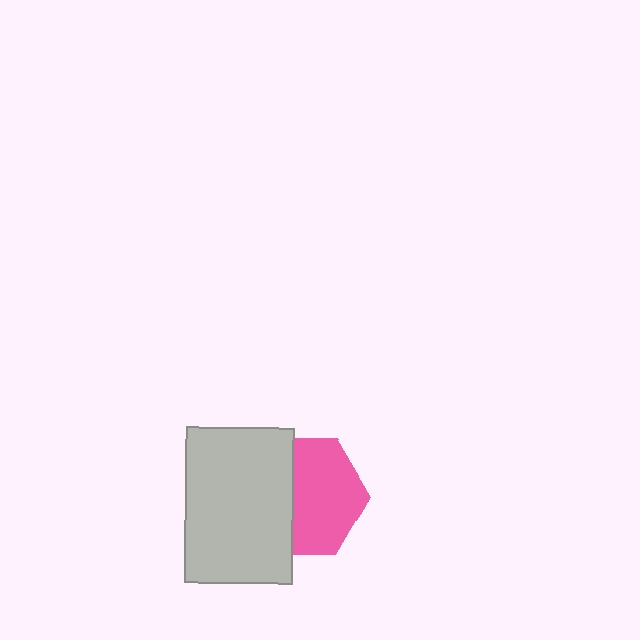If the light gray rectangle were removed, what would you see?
You would see the complete pink hexagon.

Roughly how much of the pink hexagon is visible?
About half of it is visible (roughly 60%).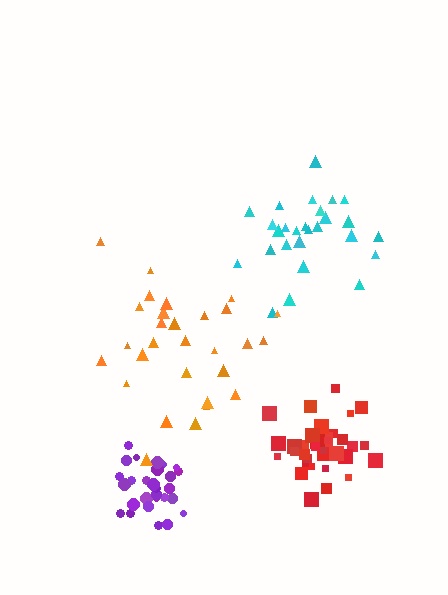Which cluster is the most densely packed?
Purple.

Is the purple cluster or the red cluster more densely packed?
Purple.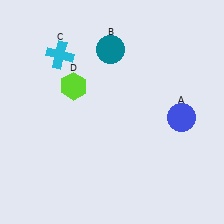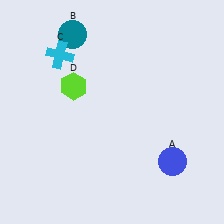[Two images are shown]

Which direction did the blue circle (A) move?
The blue circle (A) moved down.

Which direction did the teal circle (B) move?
The teal circle (B) moved left.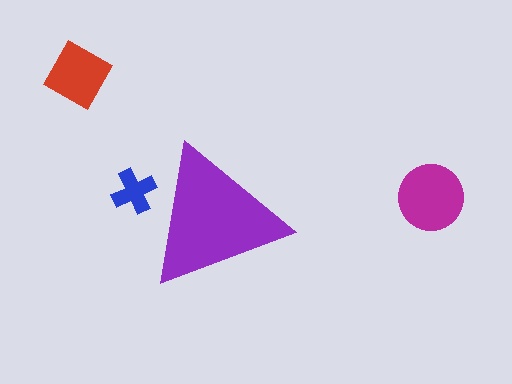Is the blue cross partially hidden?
Yes, the blue cross is partially hidden behind the purple triangle.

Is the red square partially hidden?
No, the red square is fully visible.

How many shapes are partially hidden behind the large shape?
1 shape is partially hidden.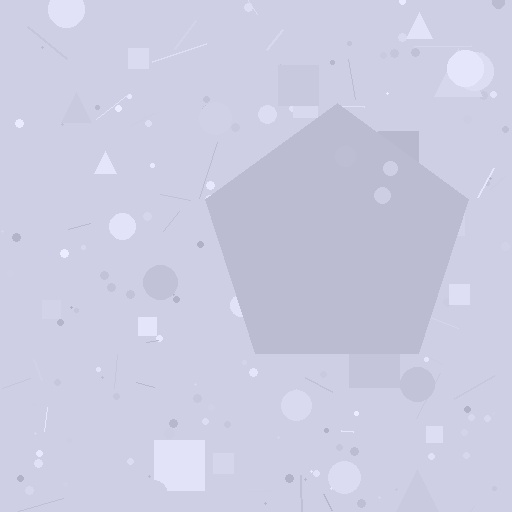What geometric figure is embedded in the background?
A pentagon is embedded in the background.